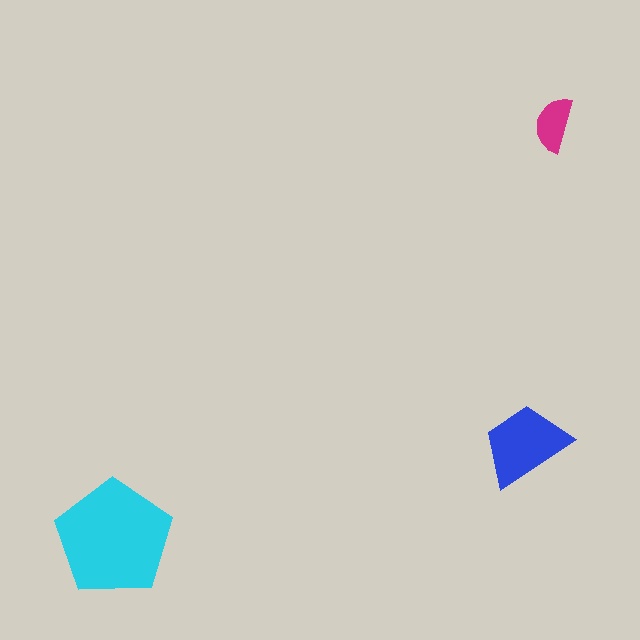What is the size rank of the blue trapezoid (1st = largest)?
2nd.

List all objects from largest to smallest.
The cyan pentagon, the blue trapezoid, the magenta semicircle.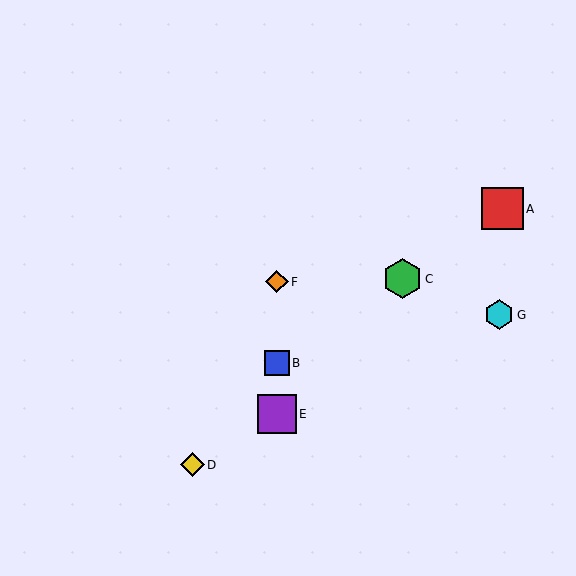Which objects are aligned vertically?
Objects B, E, F are aligned vertically.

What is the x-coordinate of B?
Object B is at x≈277.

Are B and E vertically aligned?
Yes, both are at x≈277.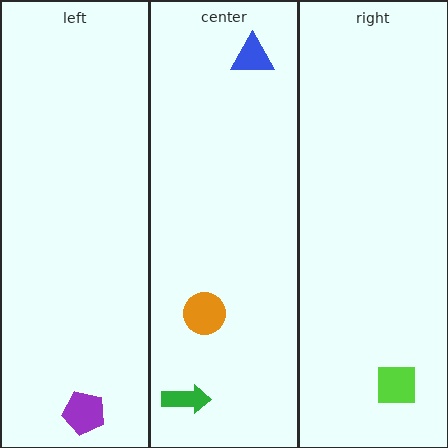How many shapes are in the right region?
1.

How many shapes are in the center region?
3.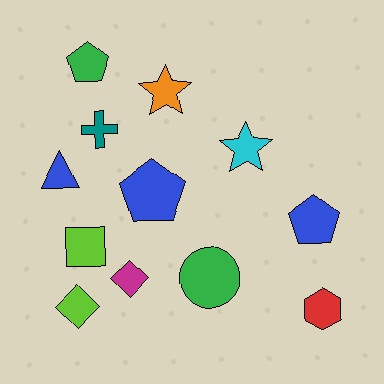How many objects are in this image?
There are 12 objects.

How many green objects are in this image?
There are 2 green objects.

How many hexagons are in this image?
There is 1 hexagon.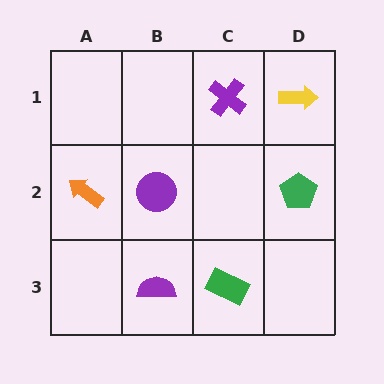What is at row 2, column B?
A purple circle.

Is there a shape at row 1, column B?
No, that cell is empty.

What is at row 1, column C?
A purple cross.